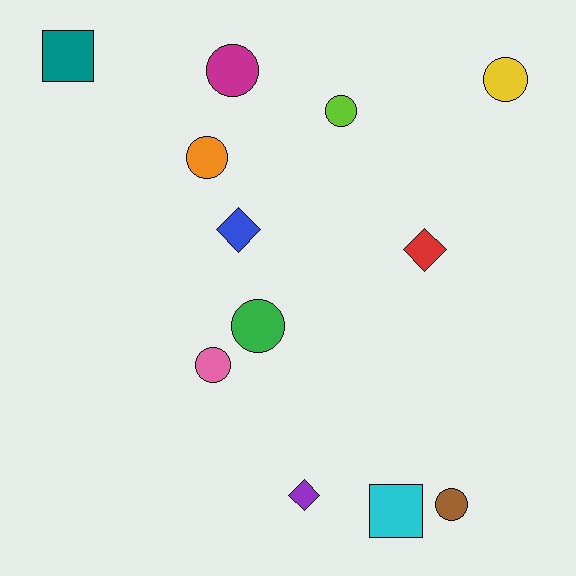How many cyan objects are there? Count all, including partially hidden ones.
There is 1 cyan object.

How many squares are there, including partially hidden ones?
There are 2 squares.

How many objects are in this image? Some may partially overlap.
There are 12 objects.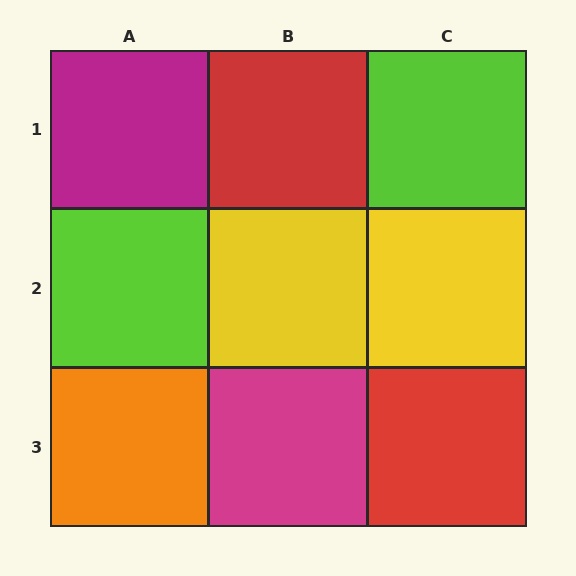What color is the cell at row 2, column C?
Yellow.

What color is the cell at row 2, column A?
Lime.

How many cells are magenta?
2 cells are magenta.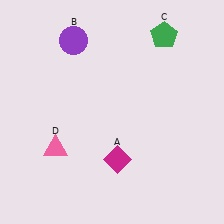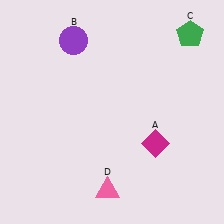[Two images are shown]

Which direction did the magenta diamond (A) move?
The magenta diamond (A) moved right.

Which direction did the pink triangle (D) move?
The pink triangle (D) moved right.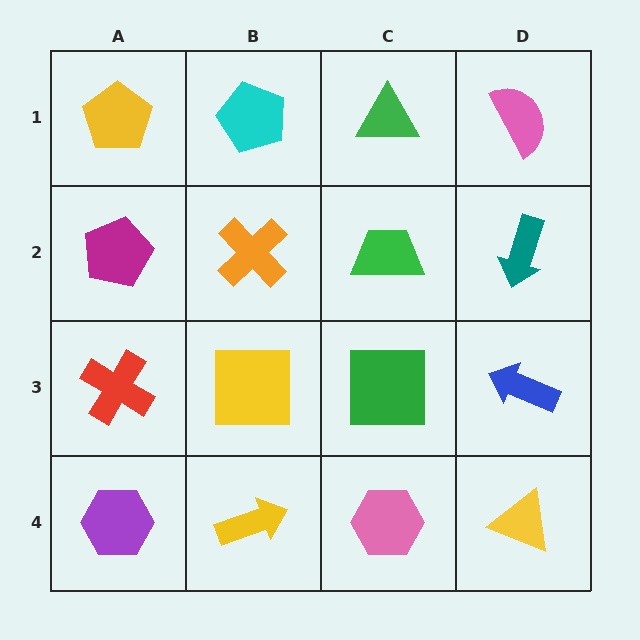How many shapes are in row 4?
4 shapes.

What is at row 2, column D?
A teal arrow.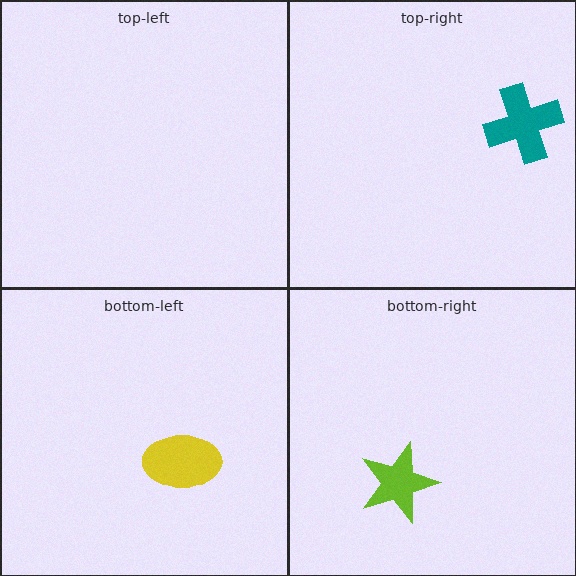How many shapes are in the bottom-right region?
1.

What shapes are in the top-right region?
The teal cross.